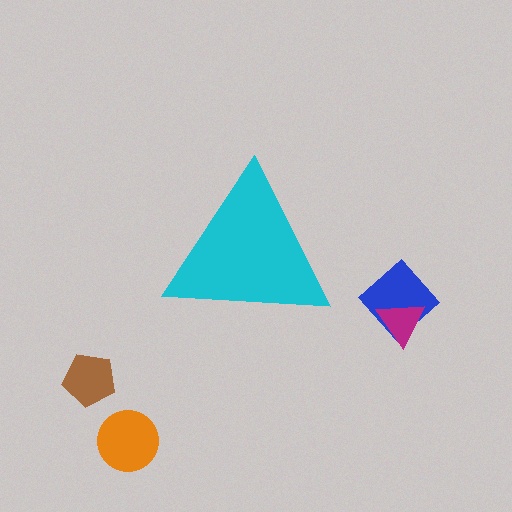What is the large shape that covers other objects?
A cyan triangle.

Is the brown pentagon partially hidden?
No, the brown pentagon is fully visible.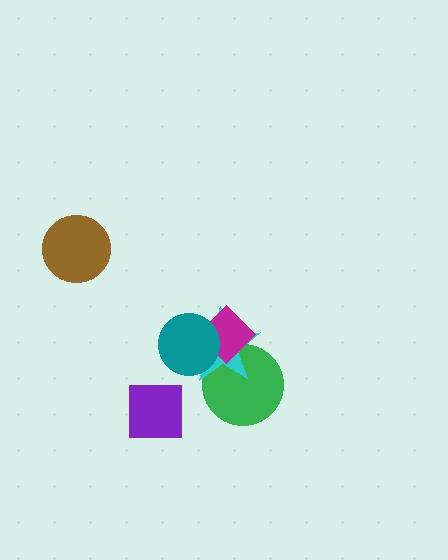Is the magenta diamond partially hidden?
Yes, it is partially covered by another shape.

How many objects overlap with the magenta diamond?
3 objects overlap with the magenta diamond.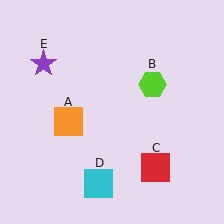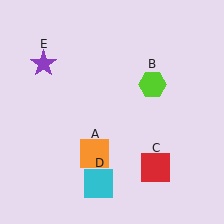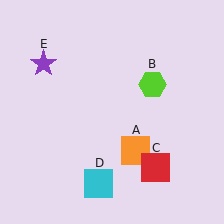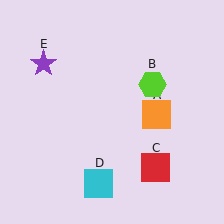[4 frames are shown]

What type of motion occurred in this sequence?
The orange square (object A) rotated counterclockwise around the center of the scene.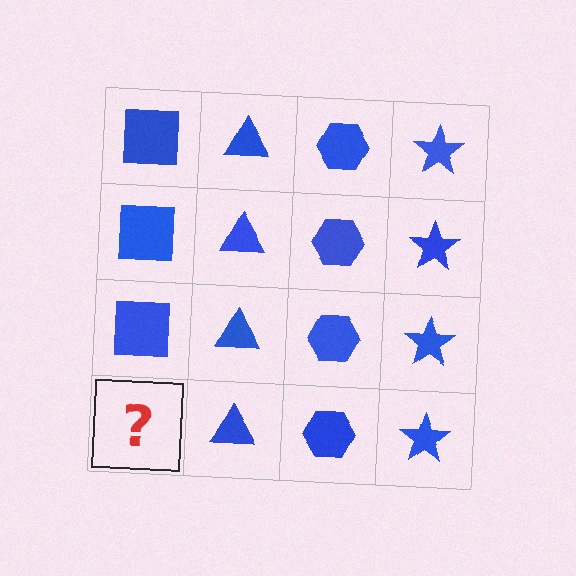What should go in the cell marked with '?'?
The missing cell should contain a blue square.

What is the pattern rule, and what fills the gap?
The rule is that each column has a consistent shape. The gap should be filled with a blue square.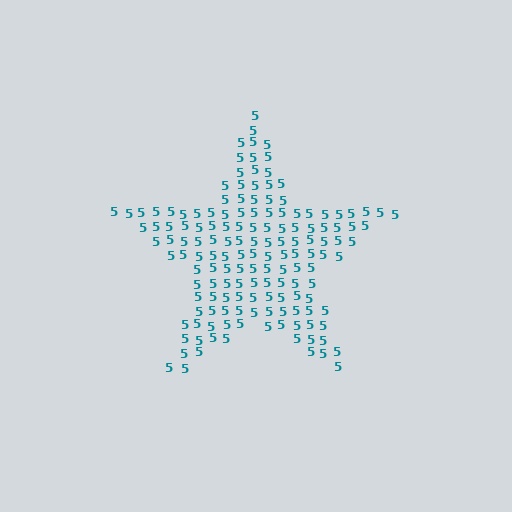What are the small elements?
The small elements are digit 5's.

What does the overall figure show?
The overall figure shows a star.